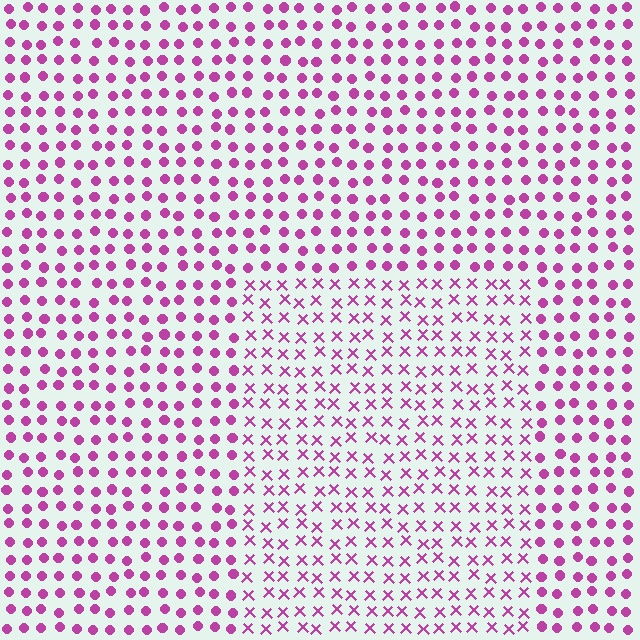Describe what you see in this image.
The image is filled with small magenta elements arranged in a uniform grid. A rectangle-shaped region contains X marks, while the surrounding area contains circles. The boundary is defined purely by the change in element shape.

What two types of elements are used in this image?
The image uses X marks inside the rectangle region and circles outside it.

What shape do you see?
I see a rectangle.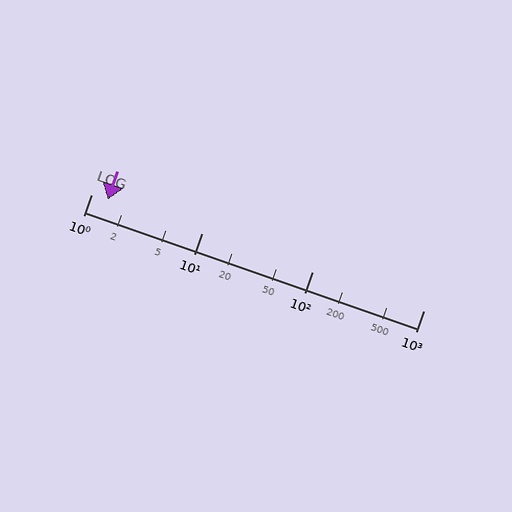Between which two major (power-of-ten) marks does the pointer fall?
The pointer is between 1 and 10.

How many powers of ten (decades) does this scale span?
The scale spans 3 decades, from 1 to 1000.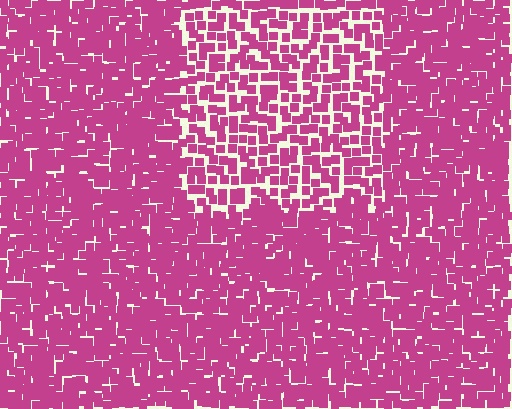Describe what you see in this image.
The image contains small magenta elements arranged at two different densities. A rectangle-shaped region is visible where the elements are less densely packed than the surrounding area.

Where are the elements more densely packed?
The elements are more densely packed outside the rectangle boundary.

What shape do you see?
I see a rectangle.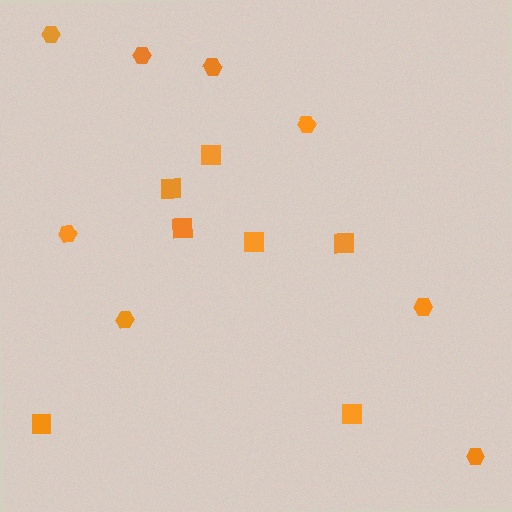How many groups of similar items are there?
There are 2 groups: one group of hexagons (8) and one group of squares (7).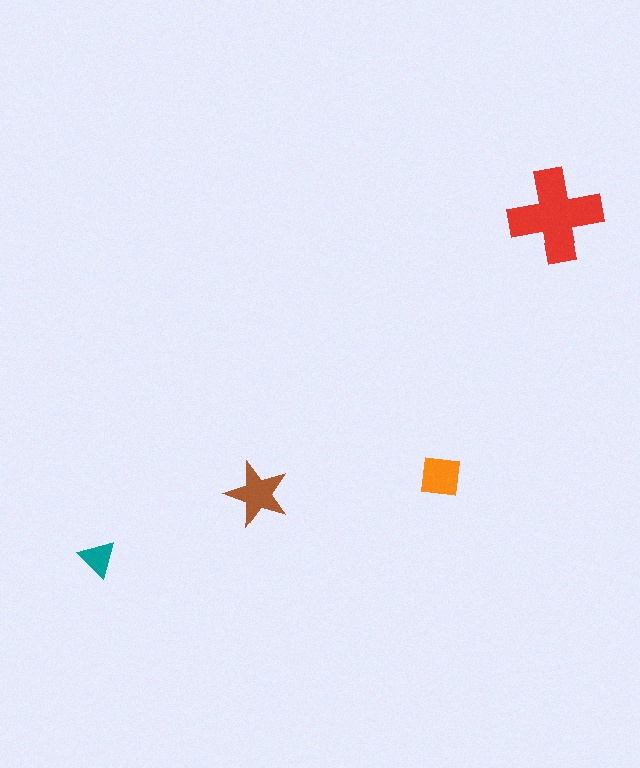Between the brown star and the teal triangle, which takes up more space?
The brown star.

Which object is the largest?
The red cross.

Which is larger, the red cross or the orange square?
The red cross.